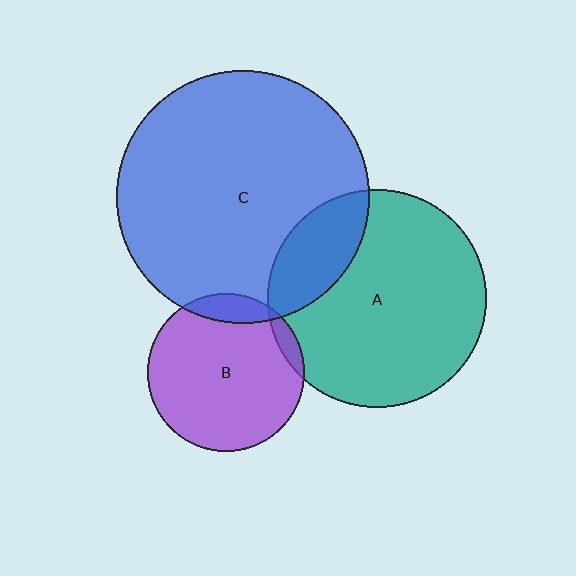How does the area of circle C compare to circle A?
Approximately 1.3 times.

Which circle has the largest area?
Circle C (blue).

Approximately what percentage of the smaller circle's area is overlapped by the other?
Approximately 20%.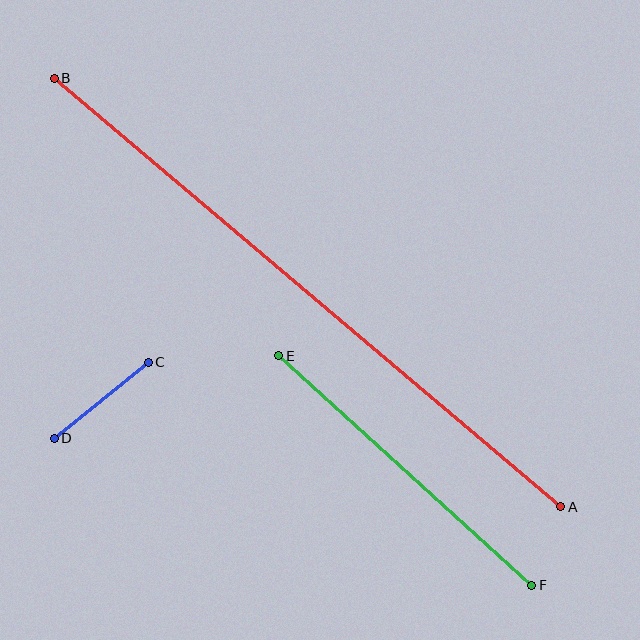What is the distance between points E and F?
The distance is approximately 342 pixels.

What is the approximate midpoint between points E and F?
The midpoint is at approximately (405, 470) pixels.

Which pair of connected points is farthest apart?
Points A and B are farthest apart.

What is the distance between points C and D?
The distance is approximately 121 pixels.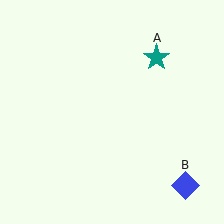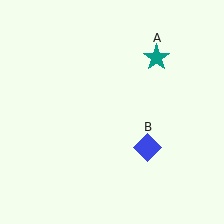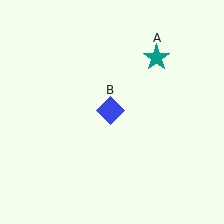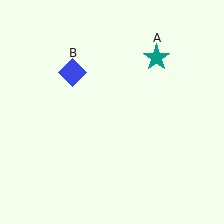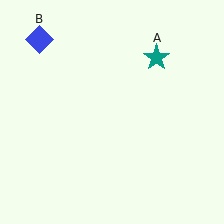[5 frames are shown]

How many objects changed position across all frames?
1 object changed position: blue diamond (object B).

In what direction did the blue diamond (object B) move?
The blue diamond (object B) moved up and to the left.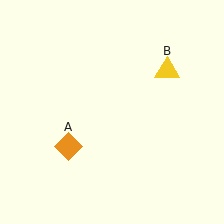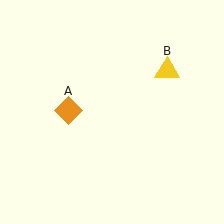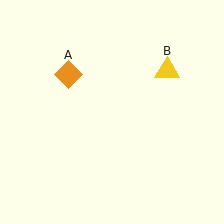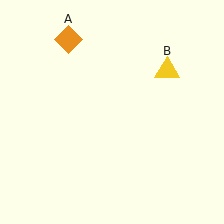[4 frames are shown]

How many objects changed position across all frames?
1 object changed position: orange diamond (object A).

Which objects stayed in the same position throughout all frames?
Yellow triangle (object B) remained stationary.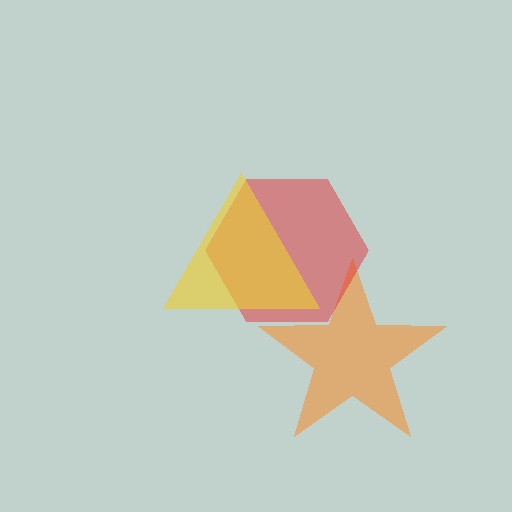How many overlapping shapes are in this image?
There are 3 overlapping shapes in the image.